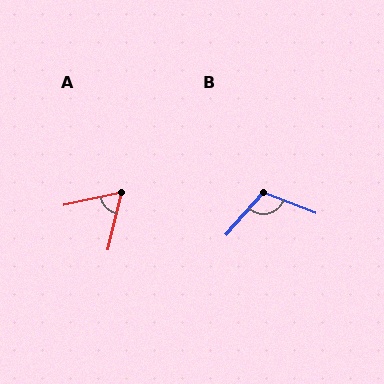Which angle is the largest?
B, at approximately 110 degrees.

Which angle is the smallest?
A, at approximately 65 degrees.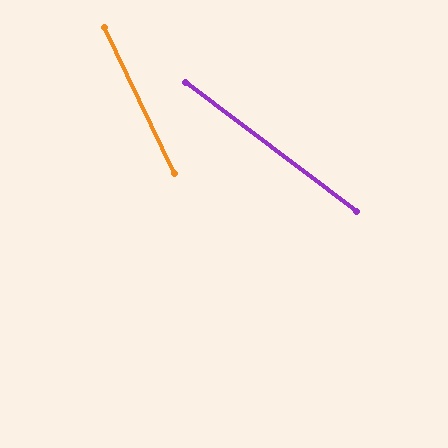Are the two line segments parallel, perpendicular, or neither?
Neither parallel nor perpendicular — they differ by about 28°.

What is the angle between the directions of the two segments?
Approximately 28 degrees.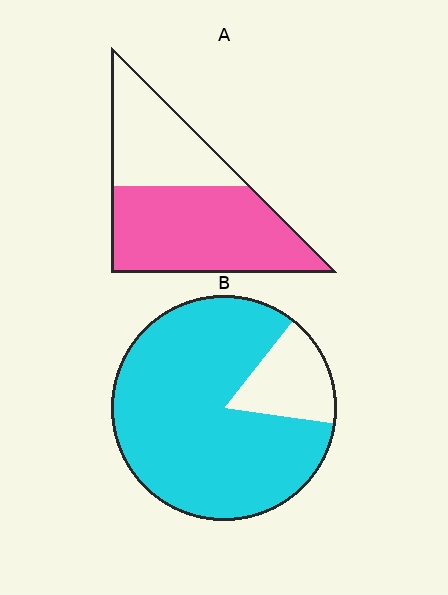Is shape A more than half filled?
Yes.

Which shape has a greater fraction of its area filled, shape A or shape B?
Shape B.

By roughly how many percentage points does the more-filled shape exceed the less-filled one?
By roughly 20 percentage points (B over A).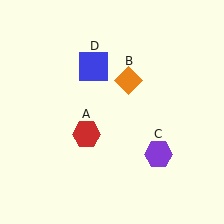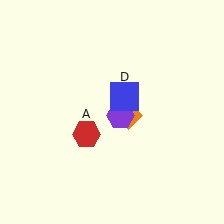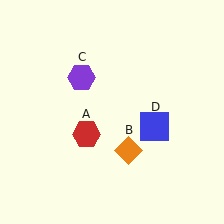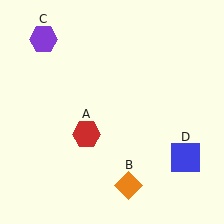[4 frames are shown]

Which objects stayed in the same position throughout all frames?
Red hexagon (object A) remained stationary.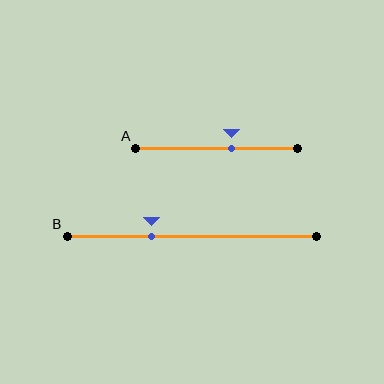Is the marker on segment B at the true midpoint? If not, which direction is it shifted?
No, the marker on segment B is shifted to the left by about 16% of the segment length.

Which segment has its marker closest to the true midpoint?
Segment A has its marker closest to the true midpoint.